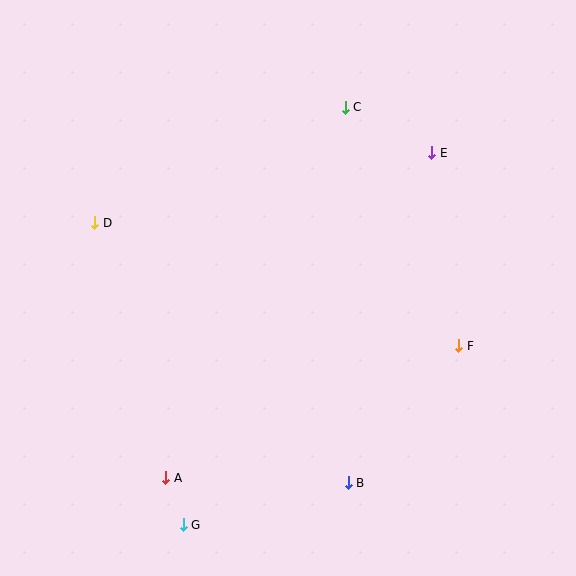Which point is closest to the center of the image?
Point F at (459, 346) is closest to the center.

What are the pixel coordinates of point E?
Point E is at (432, 153).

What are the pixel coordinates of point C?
Point C is at (345, 107).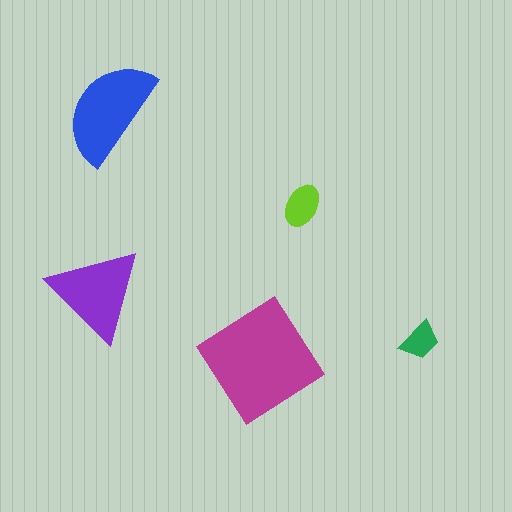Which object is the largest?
The magenta diamond.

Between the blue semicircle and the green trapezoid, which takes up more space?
The blue semicircle.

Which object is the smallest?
The green trapezoid.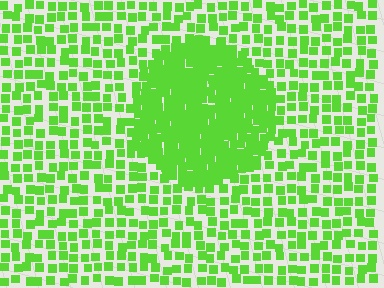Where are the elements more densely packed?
The elements are more densely packed inside the circle boundary.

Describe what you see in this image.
The image contains small lime elements arranged at two different densities. A circle-shaped region is visible where the elements are more densely packed than the surrounding area.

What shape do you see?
I see a circle.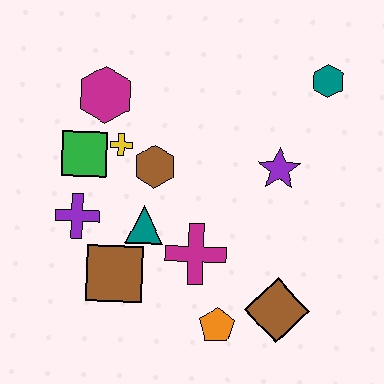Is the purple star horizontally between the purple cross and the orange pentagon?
No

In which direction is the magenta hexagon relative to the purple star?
The magenta hexagon is to the left of the purple star.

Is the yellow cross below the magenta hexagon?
Yes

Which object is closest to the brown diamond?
The orange pentagon is closest to the brown diamond.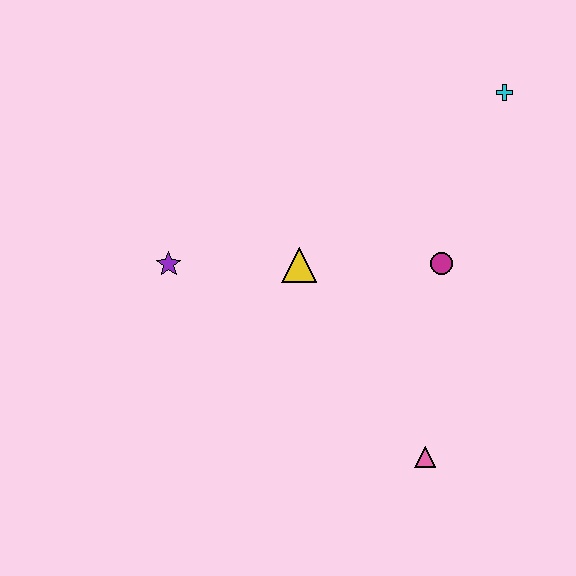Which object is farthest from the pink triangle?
The cyan cross is farthest from the pink triangle.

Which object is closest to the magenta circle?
The yellow triangle is closest to the magenta circle.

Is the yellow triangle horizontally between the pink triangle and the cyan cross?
No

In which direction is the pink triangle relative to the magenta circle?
The pink triangle is below the magenta circle.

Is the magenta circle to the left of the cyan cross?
Yes